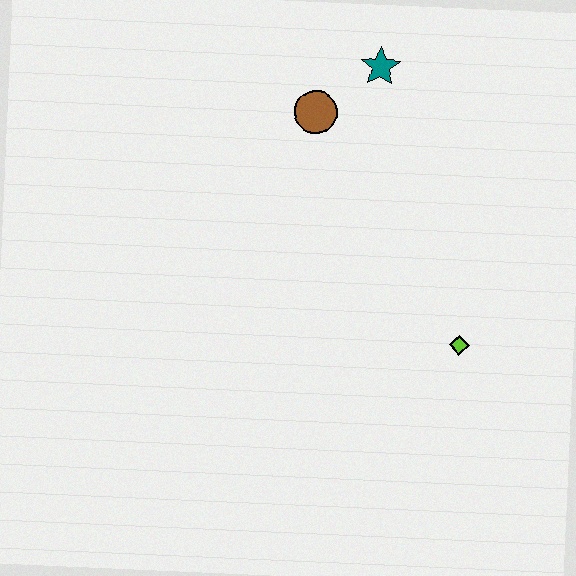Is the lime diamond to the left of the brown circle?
No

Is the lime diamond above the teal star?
No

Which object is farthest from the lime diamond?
The teal star is farthest from the lime diamond.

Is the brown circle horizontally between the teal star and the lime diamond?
No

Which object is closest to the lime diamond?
The brown circle is closest to the lime diamond.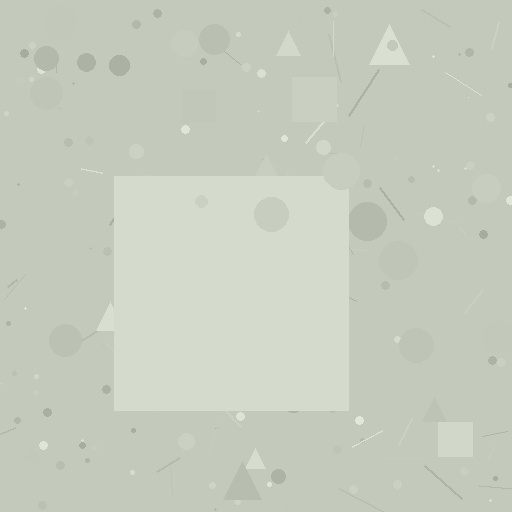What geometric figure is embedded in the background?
A square is embedded in the background.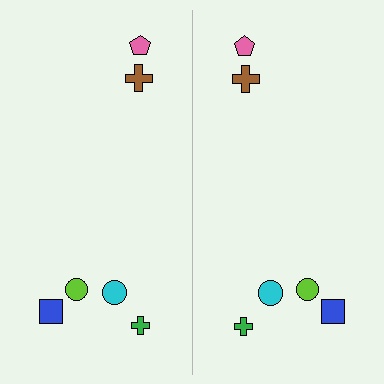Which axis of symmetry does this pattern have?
The pattern has a vertical axis of symmetry running through the center of the image.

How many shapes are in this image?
There are 12 shapes in this image.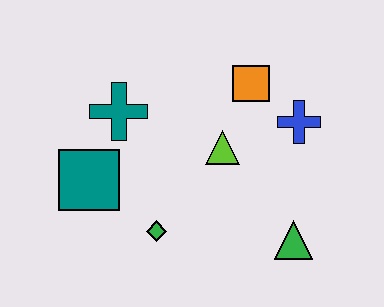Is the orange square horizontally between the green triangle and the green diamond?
Yes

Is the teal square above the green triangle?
Yes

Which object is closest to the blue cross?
The orange square is closest to the blue cross.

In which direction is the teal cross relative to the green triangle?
The teal cross is to the left of the green triangle.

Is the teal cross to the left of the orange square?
Yes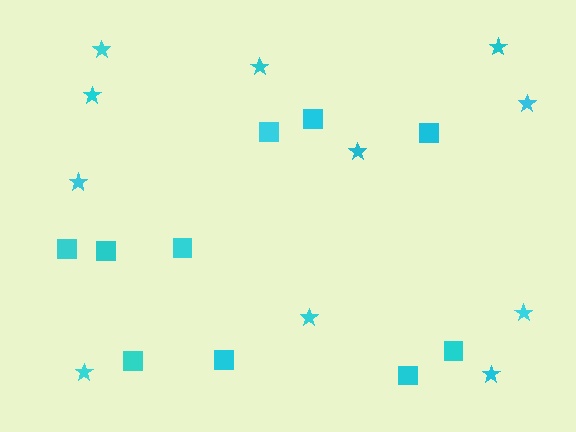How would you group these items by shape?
There are 2 groups: one group of squares (10) and one group of stars (11).